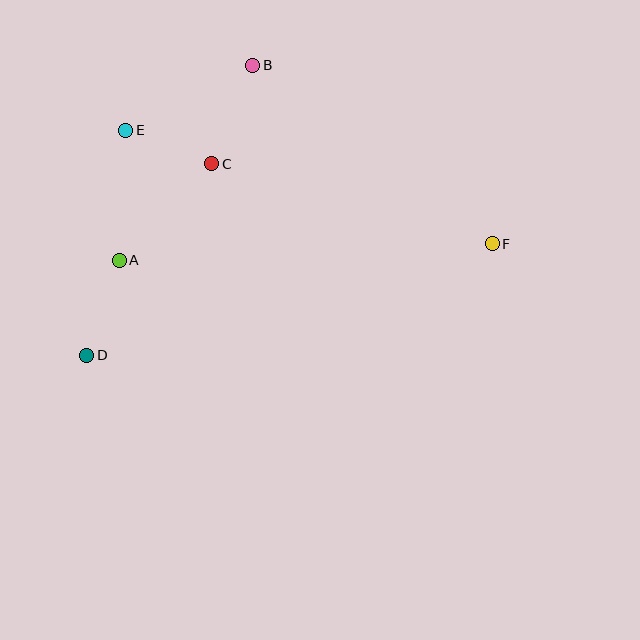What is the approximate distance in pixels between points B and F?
The distance between B and F is approximately 299 pixels.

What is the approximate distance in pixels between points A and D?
The distance between A and D is approximately 100 pixels.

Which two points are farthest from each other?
Points D and F are farthest from each other.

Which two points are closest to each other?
Points C and E are closest to each other.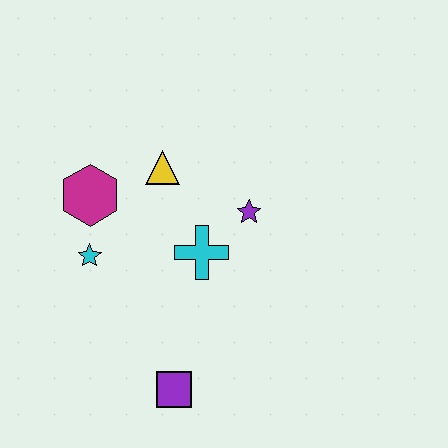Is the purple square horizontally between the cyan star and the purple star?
Yes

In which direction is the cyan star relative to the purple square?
The cyan star is above the purple square.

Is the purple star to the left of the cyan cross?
No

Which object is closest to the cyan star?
The magenta hexagon is closest to the cyan star.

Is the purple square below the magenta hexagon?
Yes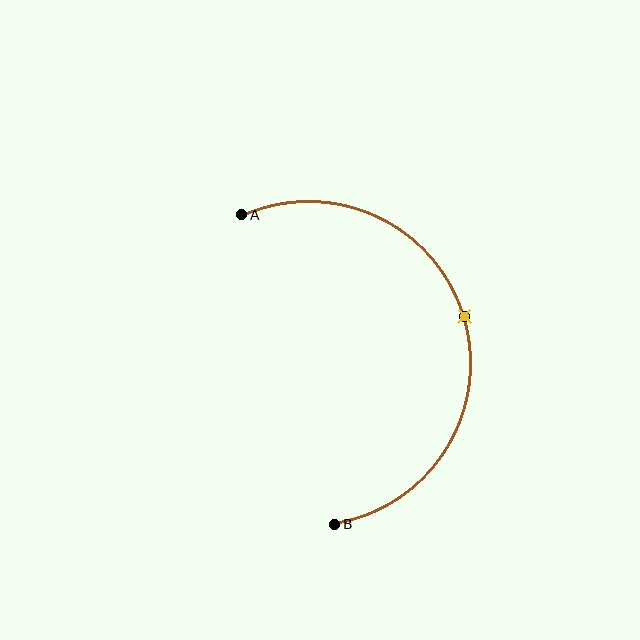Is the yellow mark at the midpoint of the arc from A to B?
Yes. The yellow mark lies on the arc at equal arc-length from both A and B — it is the arc midpoint.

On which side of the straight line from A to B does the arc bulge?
The arc bulges to the right of the straight line connecting A and B.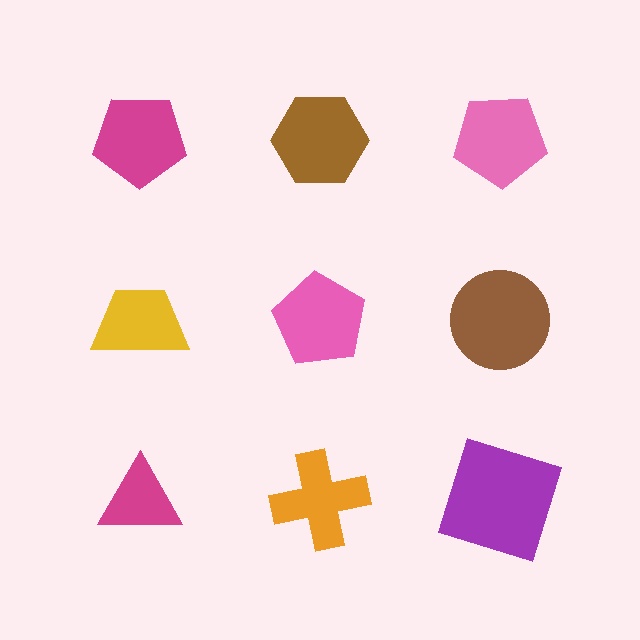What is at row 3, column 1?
A magenta triangle.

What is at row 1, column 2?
A brown hexagon.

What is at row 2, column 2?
A pink pentagon.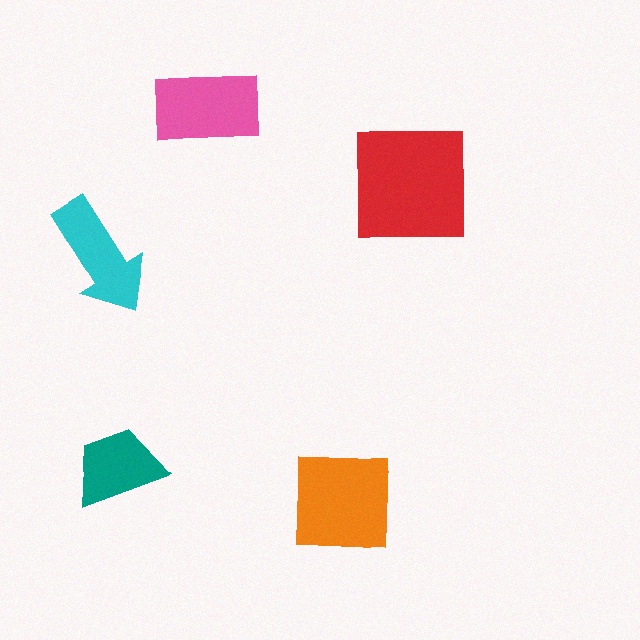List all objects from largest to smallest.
The red square, the orange square, the pink rectangle, the cyan arrow, the teal trapezoid.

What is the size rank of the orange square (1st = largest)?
2nd.